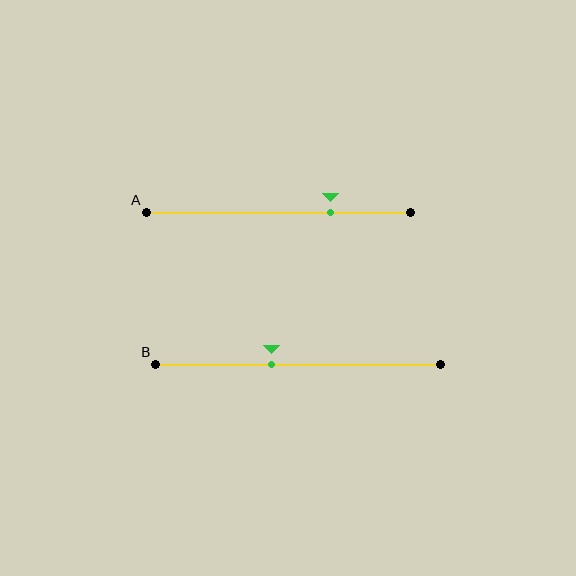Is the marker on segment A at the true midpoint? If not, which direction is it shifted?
No, the marker on segment A is shifted to the right by about 20% of the segment length.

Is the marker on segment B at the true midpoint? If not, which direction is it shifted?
No, the marker on segment B is shifted to the left by about 9% of the segment length.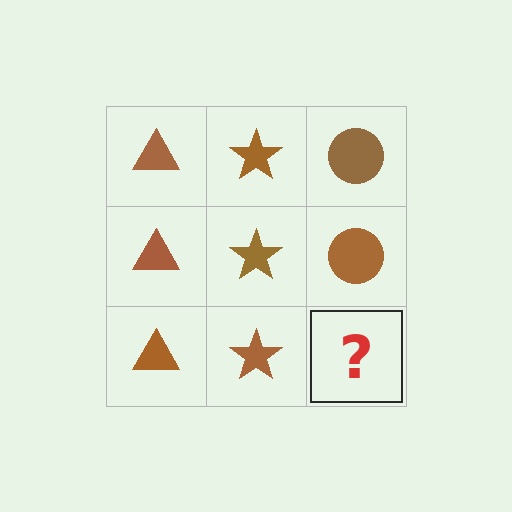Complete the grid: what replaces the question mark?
The question mark should be replaced with a brown circle.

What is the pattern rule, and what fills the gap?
The rule is that each column has a consistent shape. The gap should be filled with a brown circle.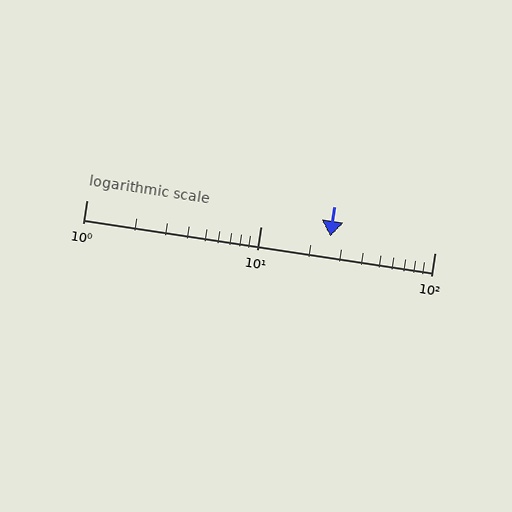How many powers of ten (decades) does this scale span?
The scale spans 2 decades, from 1 to 100.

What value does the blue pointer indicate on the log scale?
The pointer indicates approximately 25.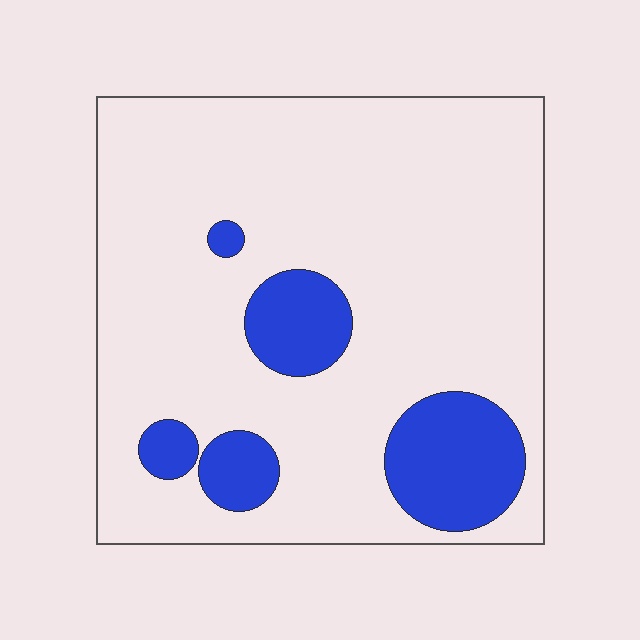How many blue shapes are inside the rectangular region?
5.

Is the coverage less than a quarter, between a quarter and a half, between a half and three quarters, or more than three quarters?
Less than a quarter.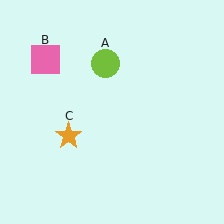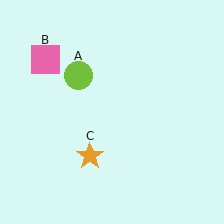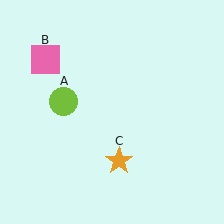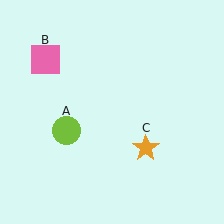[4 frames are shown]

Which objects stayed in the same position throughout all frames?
Pink square (object B) remained stationary.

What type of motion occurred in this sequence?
The lime circle (object A), orange star (object C) rotated counterclockwise around the center of the scene.